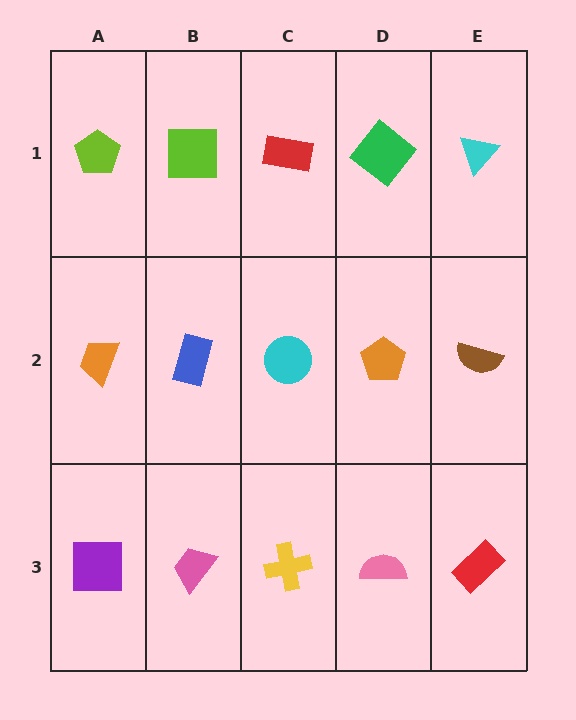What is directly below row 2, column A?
A purple square.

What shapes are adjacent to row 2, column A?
A lime pentagon (row 1, column A), a purple square (row 3, column A), a blue rectangle (row 2, column B).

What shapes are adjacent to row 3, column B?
A blue rectangle (row 2, column B), a purple square (row 3, column A), a yellow cross (row 3, column C).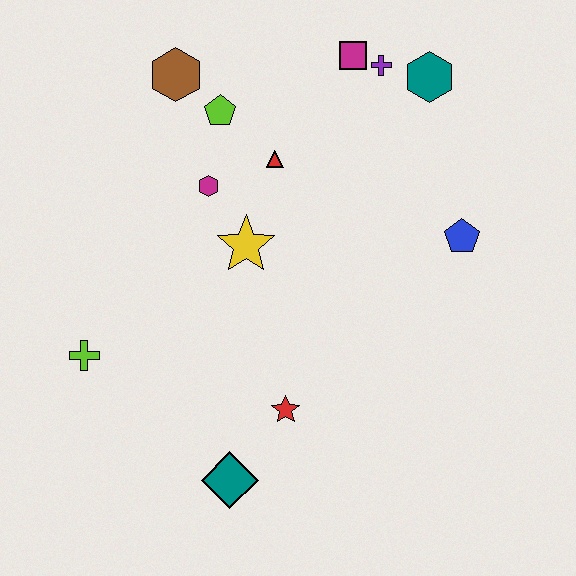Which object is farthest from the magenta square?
The teal diamond is farthest from the magenta square.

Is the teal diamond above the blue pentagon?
No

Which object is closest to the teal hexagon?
The purple cross is closest to the teal hexagon.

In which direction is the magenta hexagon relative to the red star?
The magenta hexagon is above the red star.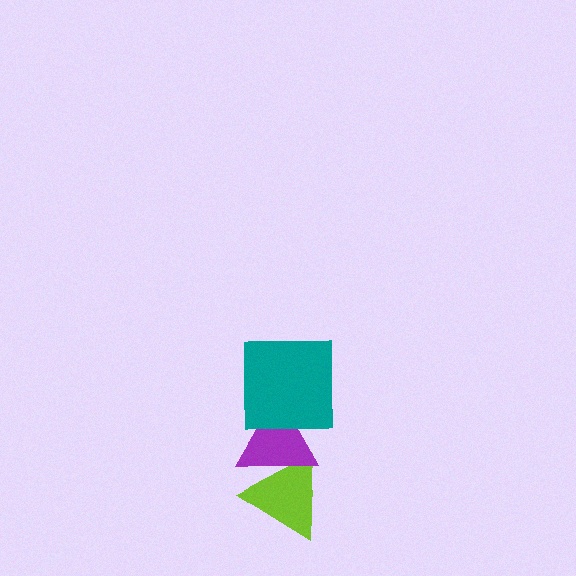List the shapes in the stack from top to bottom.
From top to bottom: the teal square, the purple triangle, the lime triangle.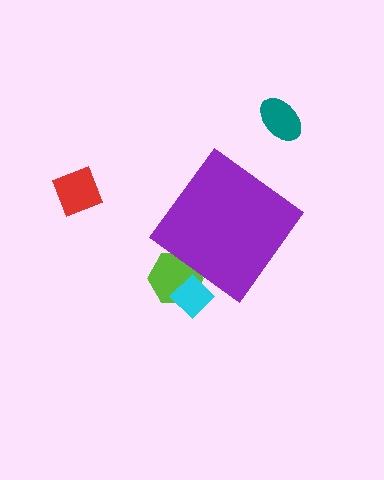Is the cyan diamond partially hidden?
Yes, the cyan diamond is partially hidden behind the purple diamond.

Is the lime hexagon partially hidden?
Yes, the lime hexagon is partially hidden behind the purple diamond.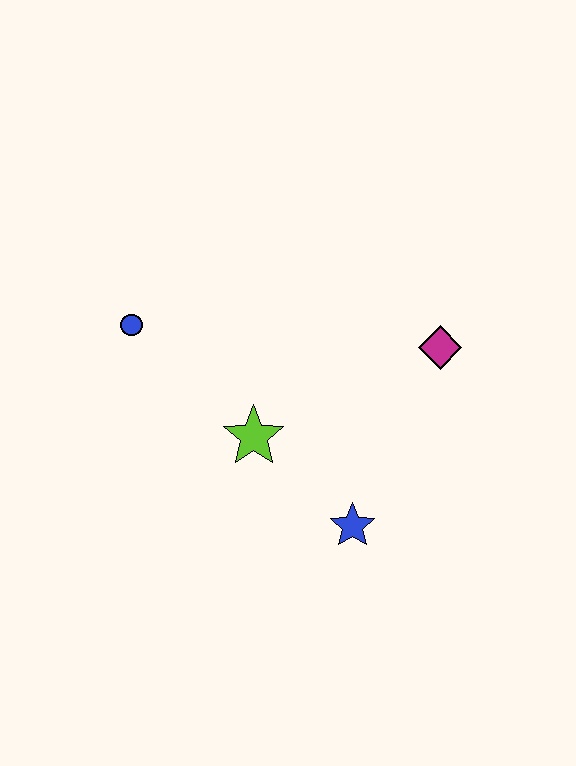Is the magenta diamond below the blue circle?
Yes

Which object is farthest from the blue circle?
The magenta diamond is farthest from the blue circle.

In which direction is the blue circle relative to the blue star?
The blue circle is to the left of the blue star.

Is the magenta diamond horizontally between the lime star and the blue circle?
No